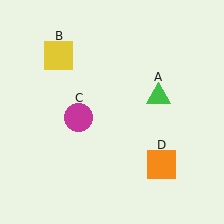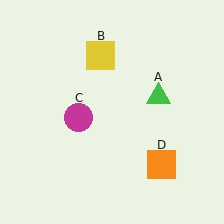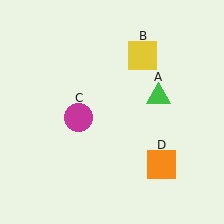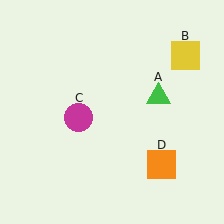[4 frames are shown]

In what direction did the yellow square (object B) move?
The yellow square (object B) moved right.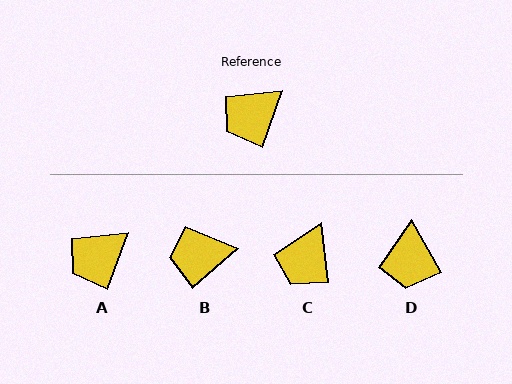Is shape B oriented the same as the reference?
No, it is off by about 29 degrees.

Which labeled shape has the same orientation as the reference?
A.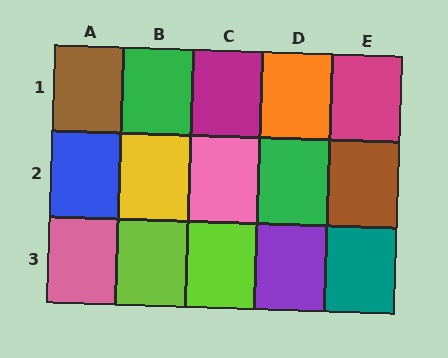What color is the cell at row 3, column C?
Lime.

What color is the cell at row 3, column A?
Pink.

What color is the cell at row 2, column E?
Brown.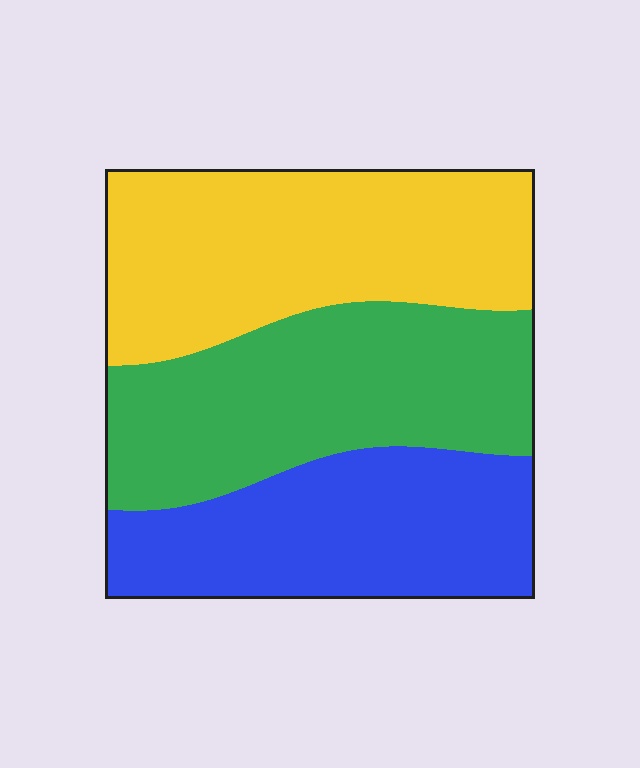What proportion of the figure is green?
Green takes up about one third (1/3) of the figure.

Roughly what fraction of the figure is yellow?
Yellow covers around 35% of the figure.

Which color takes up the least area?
Blue, at roughly 30%.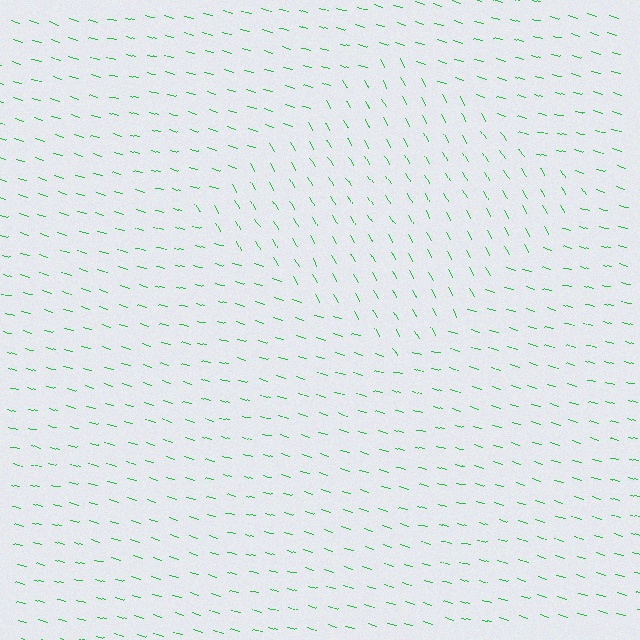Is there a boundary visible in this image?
Yes, there is a texture boundary formed by a change in line orientation.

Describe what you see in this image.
The image is filled with small green line segments. A diamond region in the image has lines oriented differently from the surrounding lines, creating a visible texture boundary.